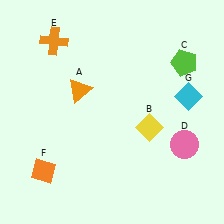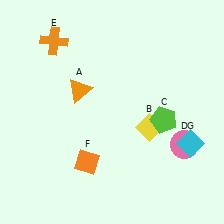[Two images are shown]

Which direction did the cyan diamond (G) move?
The cyan diamond (G) moved down.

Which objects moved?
The objects that moved are: the lime pentagon (C), the orange diamond (F), the cyan diamond (G).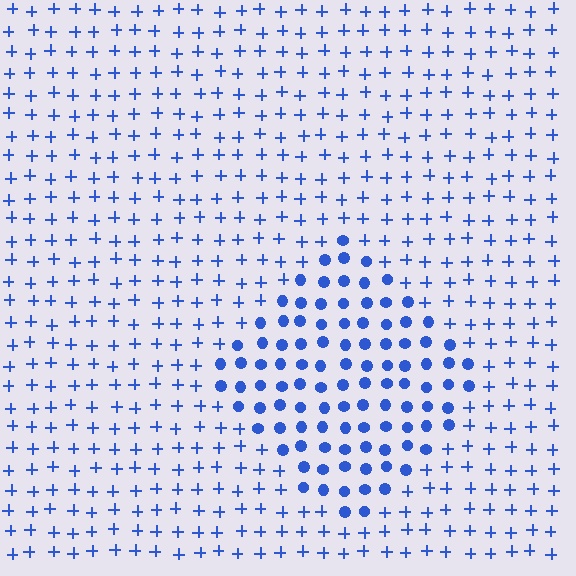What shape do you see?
I see a diamond.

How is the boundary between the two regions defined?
The boundary is defined by a change in element shape: circles inside vs. plus signs outside. All elements share the same color and spacing.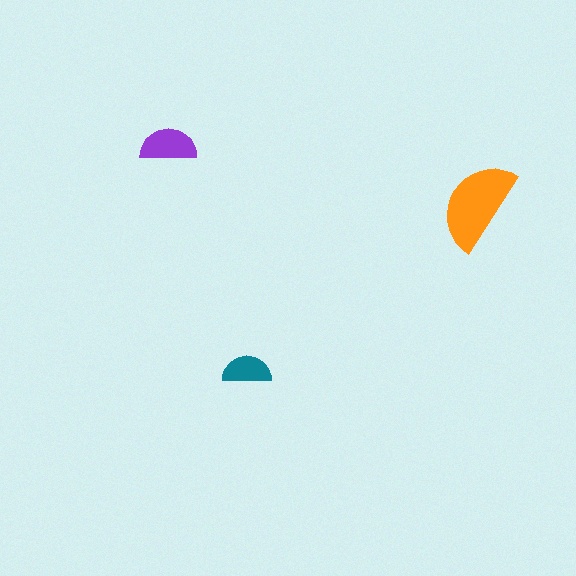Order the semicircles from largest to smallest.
the orange one, the purple one, the teal one.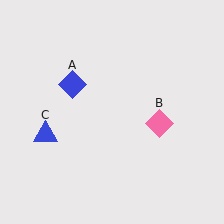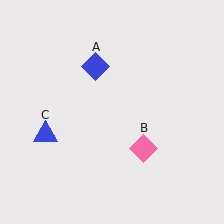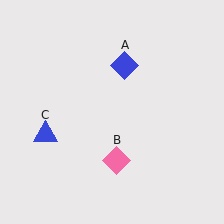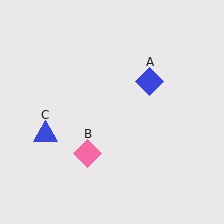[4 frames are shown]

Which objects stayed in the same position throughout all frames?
Blue triangle (object C) remained stationary.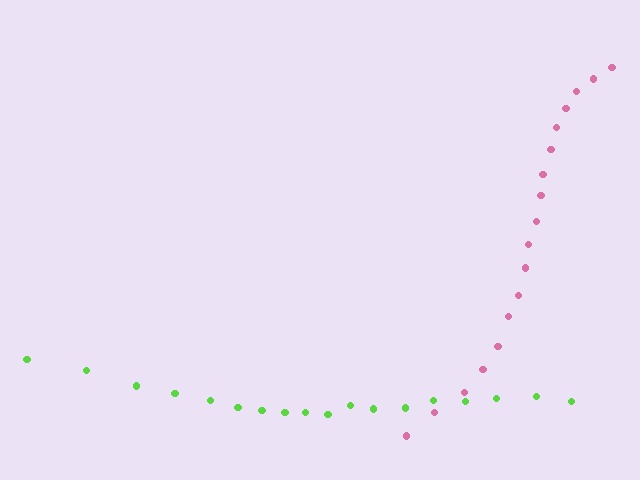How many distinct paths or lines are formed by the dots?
There are 2 distinct paths.